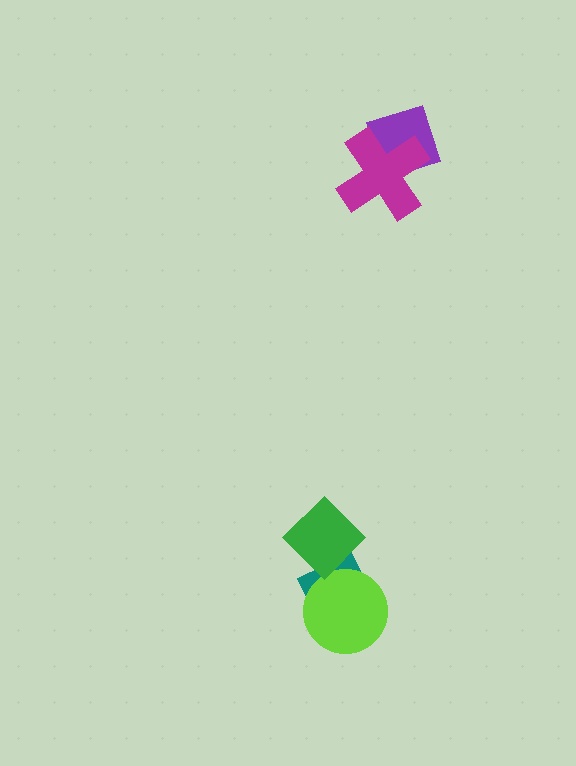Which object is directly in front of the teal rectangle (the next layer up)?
The lime circle is directly in front of the teal rectangle.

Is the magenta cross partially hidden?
No, no other shape covers it.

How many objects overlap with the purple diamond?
1 object overlaps with the purple diamond.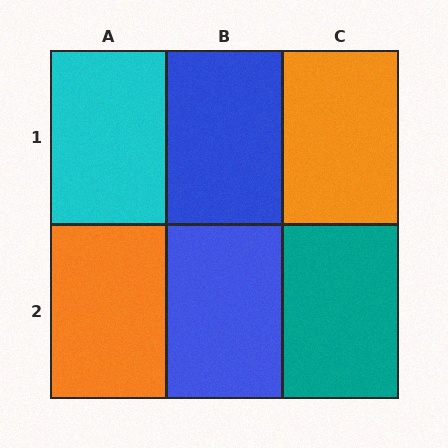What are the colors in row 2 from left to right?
Orange, blue, teal.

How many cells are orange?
2 cells are orange.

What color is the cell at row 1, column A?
Cyan.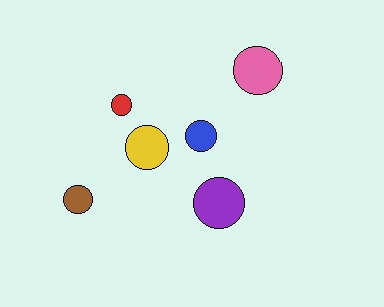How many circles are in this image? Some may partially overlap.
There are 6 circles.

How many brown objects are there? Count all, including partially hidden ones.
There is 1 brown object.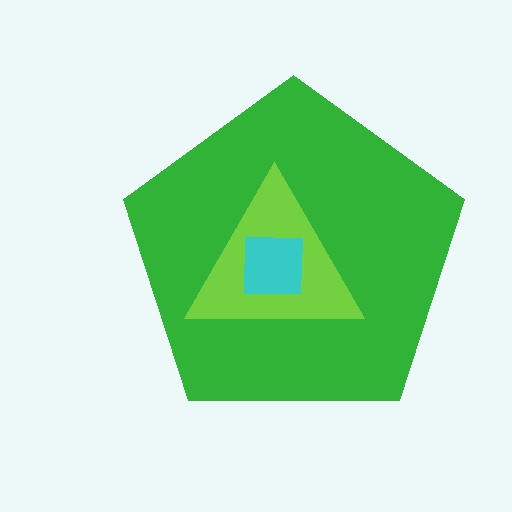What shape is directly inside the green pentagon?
The lime triangle.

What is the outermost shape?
The green pentagon.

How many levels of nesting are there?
3.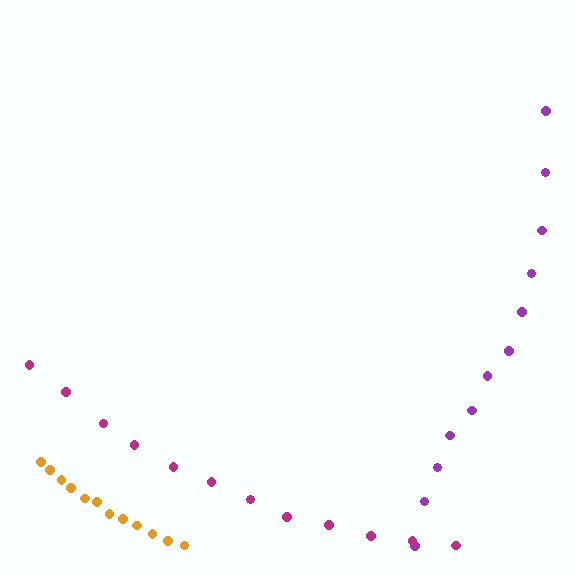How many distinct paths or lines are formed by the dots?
There are 3 distinct paths.